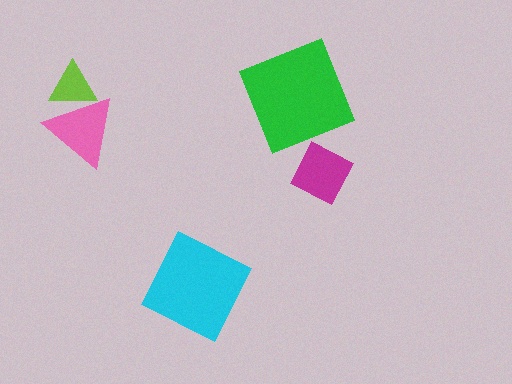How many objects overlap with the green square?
0 objects overlap with the green square.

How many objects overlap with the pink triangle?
1 object overlaps with the pink triangle.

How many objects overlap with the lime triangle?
1 object overlaps with the lime triangle.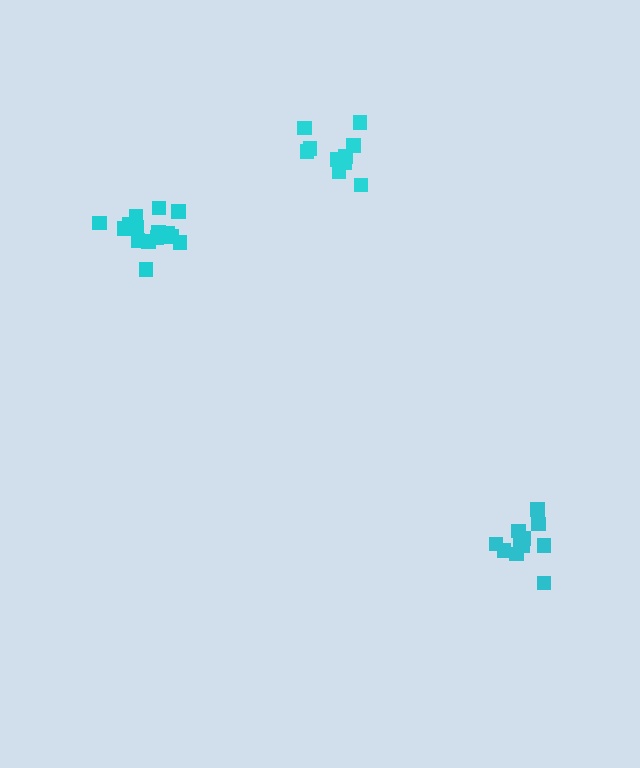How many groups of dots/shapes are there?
There are 3 groups.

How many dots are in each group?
Group 1: 10 dots, Group 2: 15 dots, Group 3: 11 dots (36 total).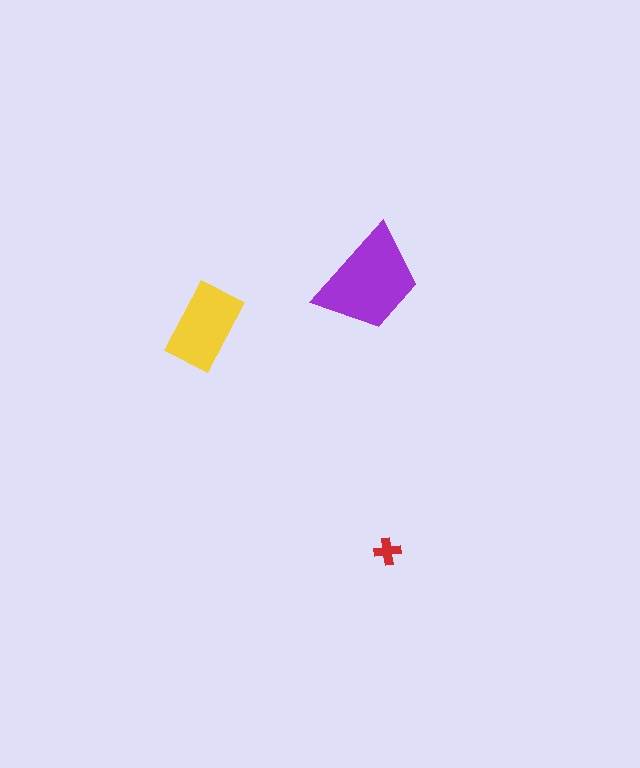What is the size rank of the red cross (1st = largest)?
3rd.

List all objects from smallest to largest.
The red cross, the yellow rectangle, the purple trapezoid.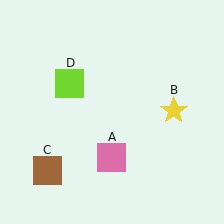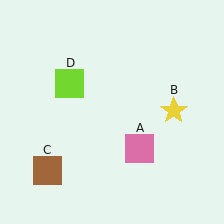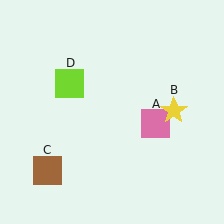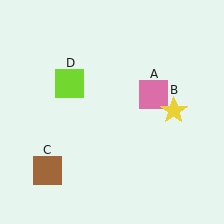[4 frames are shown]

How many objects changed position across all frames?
1 object changed position: pink square (object A).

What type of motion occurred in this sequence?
The pink square (object A) rotated counterclockwise around the center of the scene.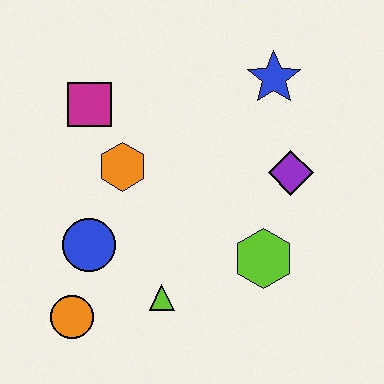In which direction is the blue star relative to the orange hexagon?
The blue star is to the right of the orange hexagon.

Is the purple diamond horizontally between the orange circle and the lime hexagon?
No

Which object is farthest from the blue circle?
The blue star is farthest from the blue circle.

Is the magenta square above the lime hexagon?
Yes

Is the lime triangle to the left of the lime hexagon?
Yes